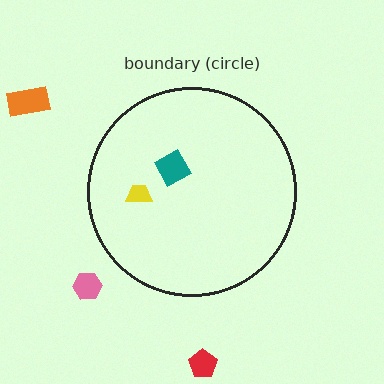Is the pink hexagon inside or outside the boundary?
Outside.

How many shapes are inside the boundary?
2 inside, 3 outside.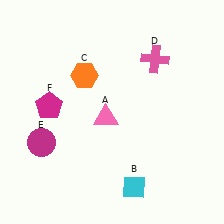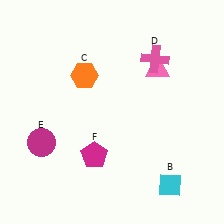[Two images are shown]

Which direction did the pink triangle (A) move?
The pink triangle (A) moved right.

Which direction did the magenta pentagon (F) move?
The magenta pentagon (F) moved down.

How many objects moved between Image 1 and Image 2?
3 objects moved between the two images.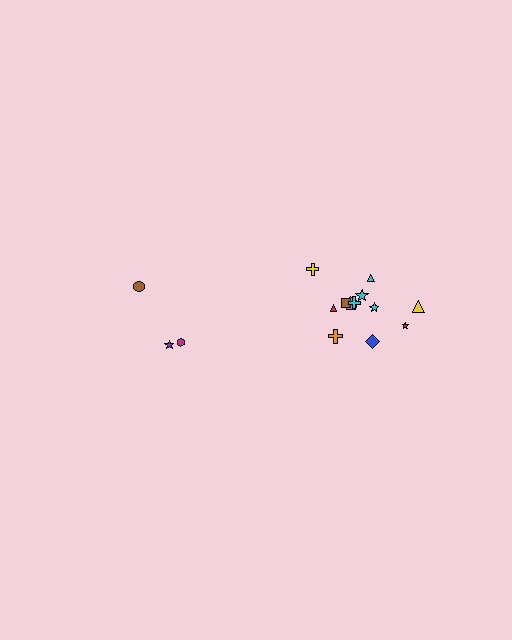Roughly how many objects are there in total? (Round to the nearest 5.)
Roughly 15 objects in total.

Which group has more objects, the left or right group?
The right group.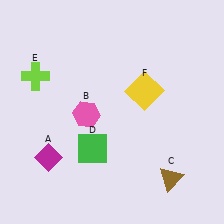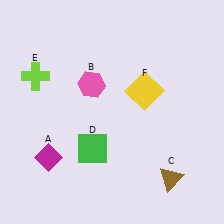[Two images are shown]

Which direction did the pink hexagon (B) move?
The pink hexagon (B) moved up.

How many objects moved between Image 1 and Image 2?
1 object moved between the two images.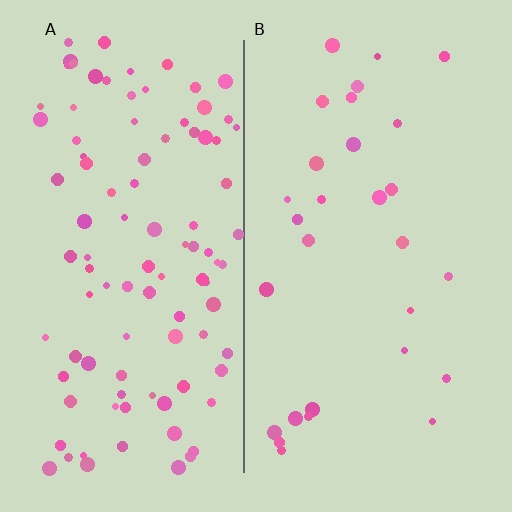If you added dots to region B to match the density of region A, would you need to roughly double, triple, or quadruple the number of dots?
Approximately triple.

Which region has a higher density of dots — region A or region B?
A (the left).